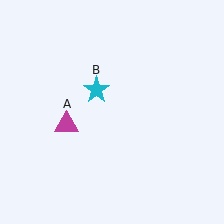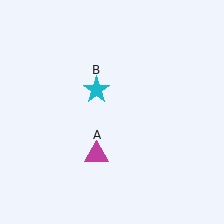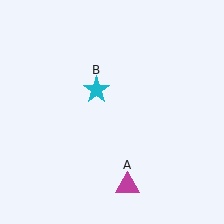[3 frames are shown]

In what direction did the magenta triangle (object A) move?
The magenta triangle (object A) moved down and to the right.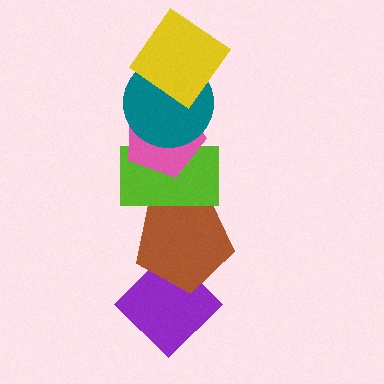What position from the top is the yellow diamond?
The yellow diamond is 1st from the top.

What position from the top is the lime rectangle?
The lime rectangle is 4th from the top.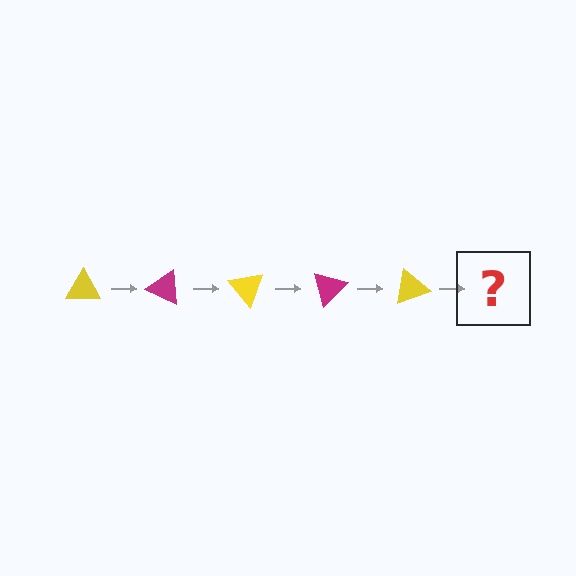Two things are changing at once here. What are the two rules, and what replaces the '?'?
The two rules are that it rotates 25 degrees each step and the color cycles through yellow and magenta. The '?' should be a magenta triangle, rotated 125 degrees from the start.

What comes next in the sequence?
The next element should be a magenta triangle, rotated 125 degrees from the start.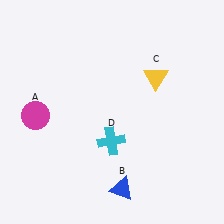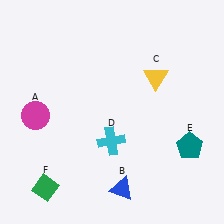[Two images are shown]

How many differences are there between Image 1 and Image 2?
There are 2 differences between the two images.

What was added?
A teal pentagon (E), a green diamond (F) were added in Image 2.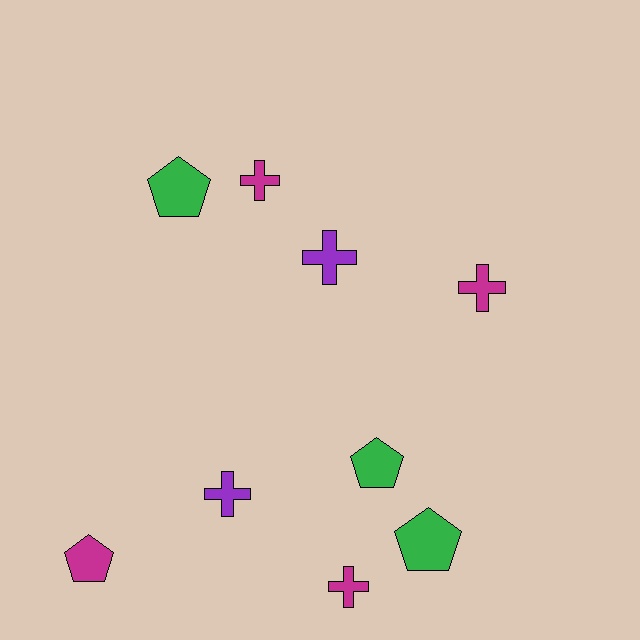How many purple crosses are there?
There are 2 purple crosses.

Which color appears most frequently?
Magenta, with 4 objects.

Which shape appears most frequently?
Cross, with 5 objects.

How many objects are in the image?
There are 9 objects.